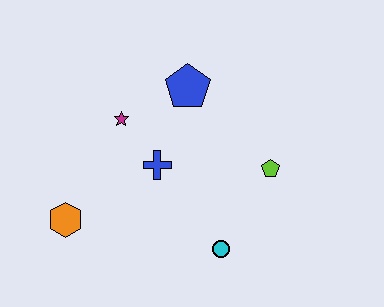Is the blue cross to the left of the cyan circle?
Yes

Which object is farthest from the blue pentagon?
The orange hexagon is farthest from the blue pentagon.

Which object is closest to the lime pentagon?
The cyan circle is closest to the lime pentagon.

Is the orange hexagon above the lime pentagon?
No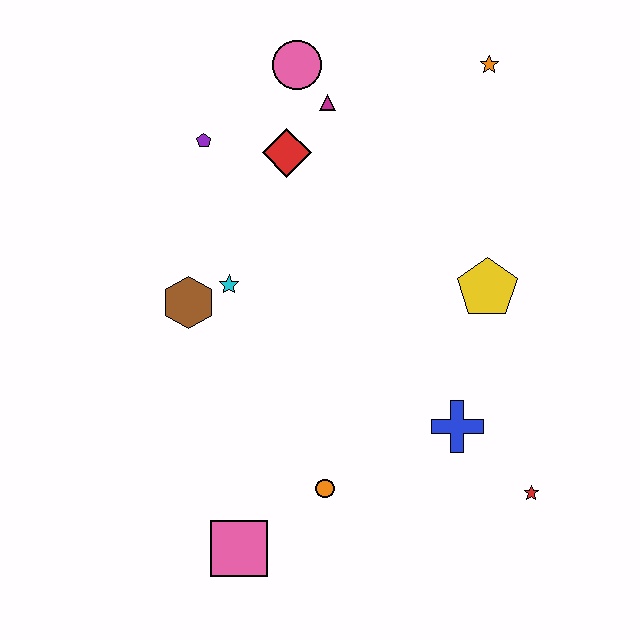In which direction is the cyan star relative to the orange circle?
The cyan star is above the orange circle.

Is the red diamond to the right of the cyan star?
Yes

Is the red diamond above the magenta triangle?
No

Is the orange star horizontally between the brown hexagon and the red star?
Yes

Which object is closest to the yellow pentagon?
The blue cross is closest to the yellow pentagon.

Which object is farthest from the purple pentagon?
The red star is farthest from the purple pentagon.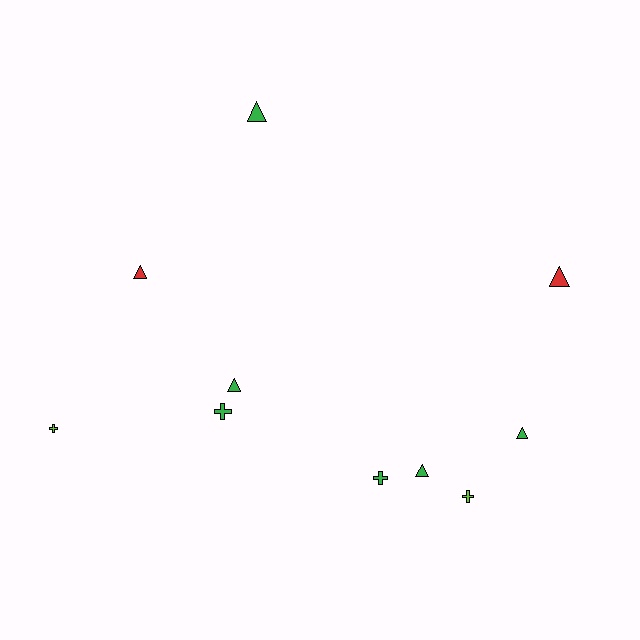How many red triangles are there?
There are 2 red triangles.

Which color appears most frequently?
Green, with 6 objects.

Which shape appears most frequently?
Triangle, with 6 objects.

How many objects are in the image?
There are 10 objects.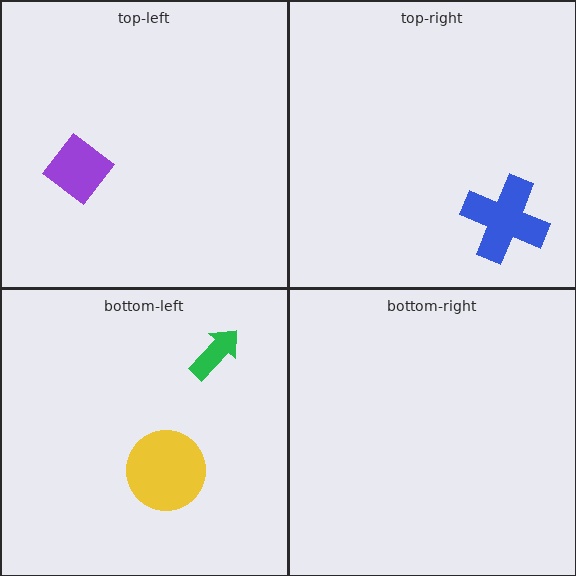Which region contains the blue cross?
The top-right region.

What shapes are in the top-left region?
The purple diamond.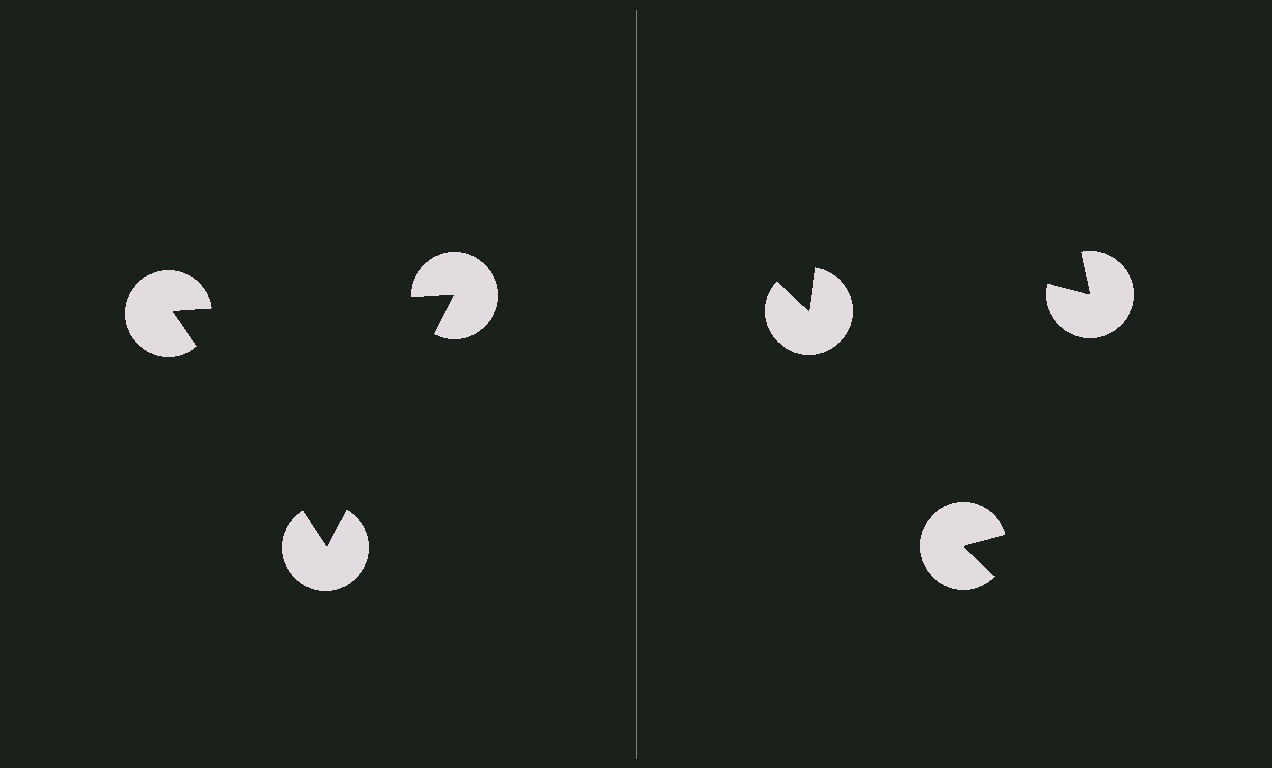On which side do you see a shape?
An illusory triangle appears on the left side. On the right side the wedge cuts are rotated, so no coherent shape forms.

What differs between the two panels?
The pac-man discs are positioned identically on both sides; only the wedge orientations differ. On the left they align to a triangle; on the right they are misaligned.